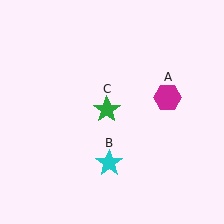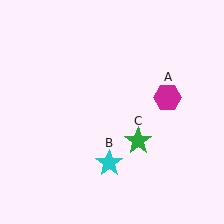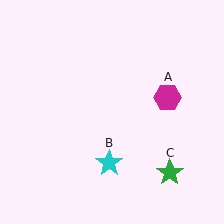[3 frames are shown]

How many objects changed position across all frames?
1 object changed position: green star (object C).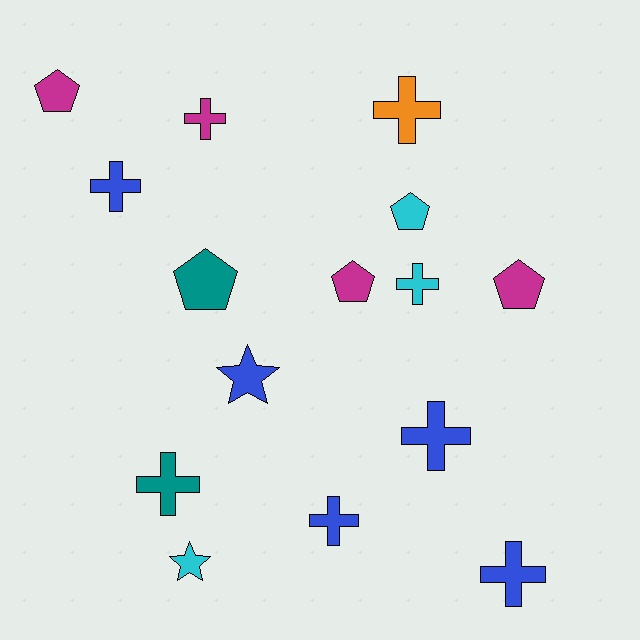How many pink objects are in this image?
There are no pink objects.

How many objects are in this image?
There are 15 objects.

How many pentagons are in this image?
There are 5 pentagons.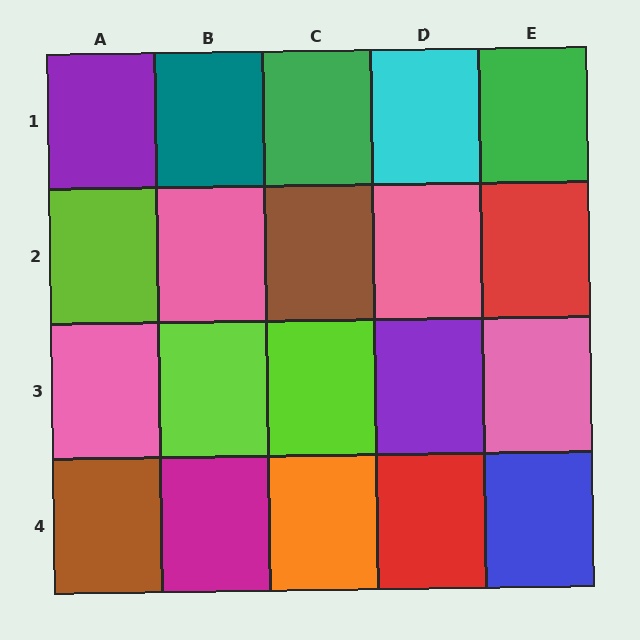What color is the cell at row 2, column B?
Pink.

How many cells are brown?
2 cells are brown.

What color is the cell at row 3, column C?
Lime.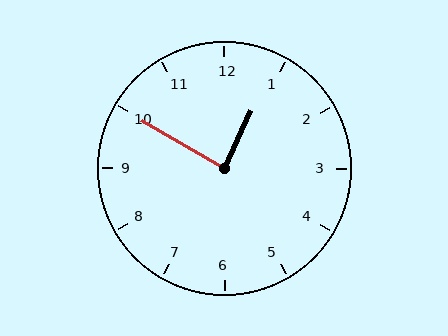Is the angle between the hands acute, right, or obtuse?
It is right.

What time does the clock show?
12:50.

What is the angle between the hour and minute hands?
Approximately 85 degrees.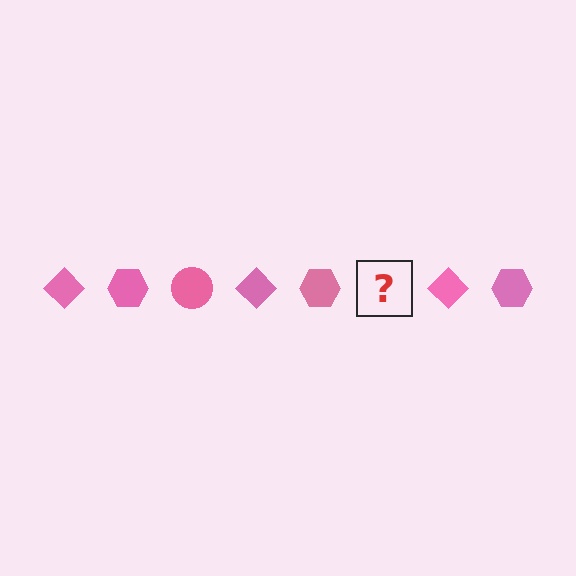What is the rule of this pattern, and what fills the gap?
The rule is that the pattern cycles through diamond, hexagon, circle shapes in pink. The gap should be filled with a pink circle.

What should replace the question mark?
The question mark should be replaced with a pink circle.